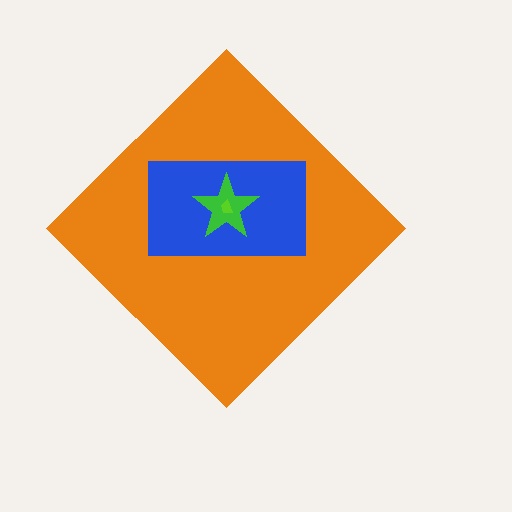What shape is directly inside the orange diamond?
The blue rectangle.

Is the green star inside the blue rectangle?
Yes.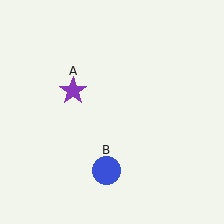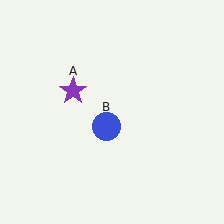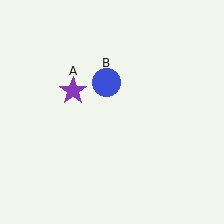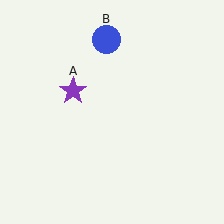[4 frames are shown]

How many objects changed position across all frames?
1 object changed position: blue circle (object B).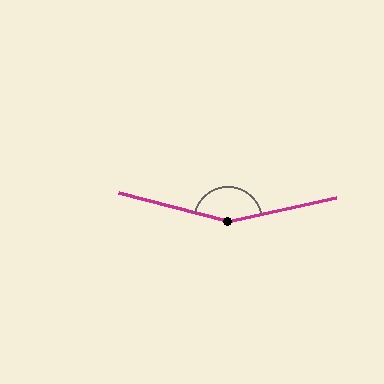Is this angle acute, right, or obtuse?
It is obtuse.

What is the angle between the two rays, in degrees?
Approximately 153 degrees.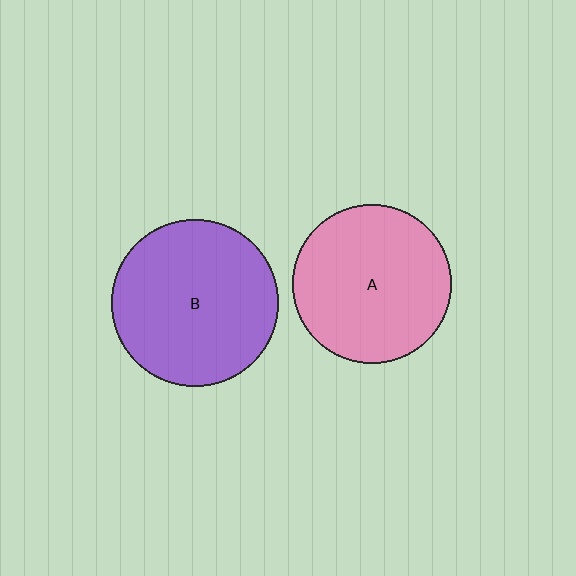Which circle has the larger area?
Circle B (purple).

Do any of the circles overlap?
No, none of the circles overlap.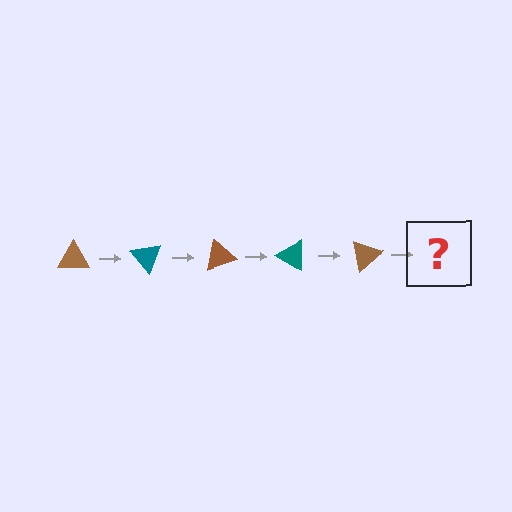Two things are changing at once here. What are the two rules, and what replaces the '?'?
The two rules are that it rotates 50 degrees each step and the color cycles through brown and teal. The '?' should be a teal triangle, rotated 250 degrees from the start.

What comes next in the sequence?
The next element should be a teal triangle, rotated 250 degrees from the start.